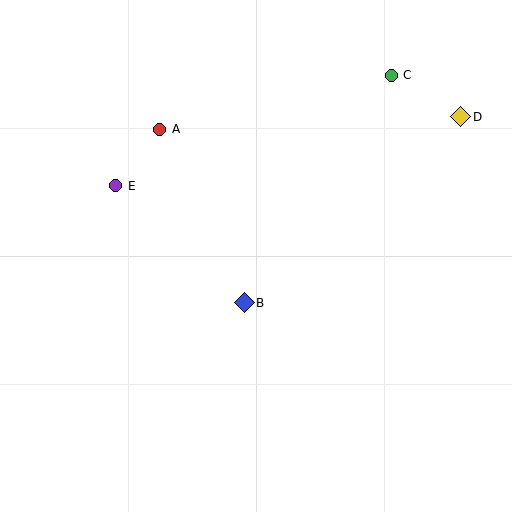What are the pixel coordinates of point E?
Point E is at (116, 186).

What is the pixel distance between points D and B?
The distance between D and B is 285 pixels.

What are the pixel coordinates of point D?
Point D is at (461, 117).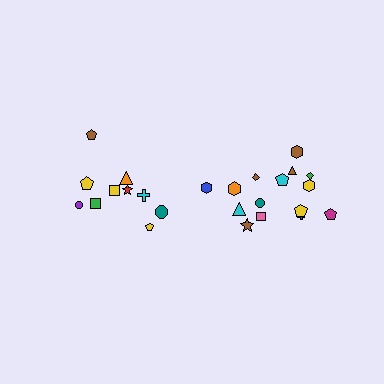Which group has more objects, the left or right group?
The right group.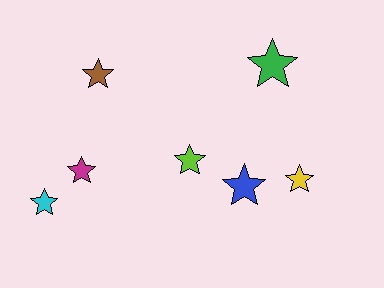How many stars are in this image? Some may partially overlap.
There are 7 stars.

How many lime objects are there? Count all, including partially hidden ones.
There is 1 lime object.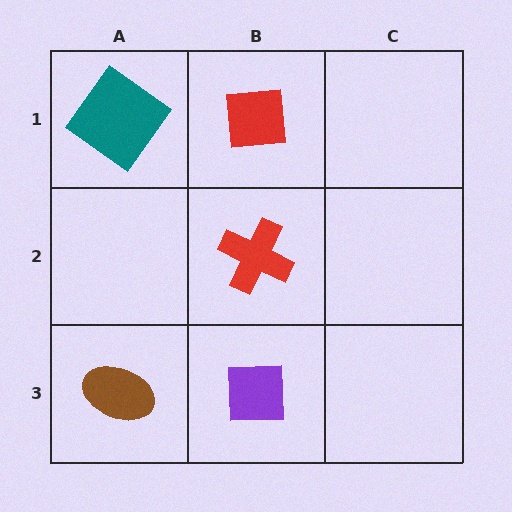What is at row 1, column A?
A teal diamond.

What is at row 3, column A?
A brown ellipse.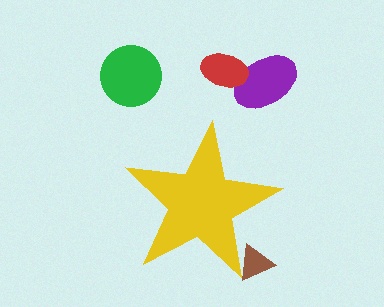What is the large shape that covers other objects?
A yellow star.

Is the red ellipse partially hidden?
No, the red ellipse is fully visible.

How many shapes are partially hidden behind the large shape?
1 shape is partially hidden.